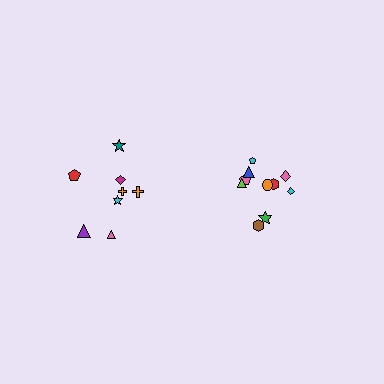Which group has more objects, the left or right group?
The right group.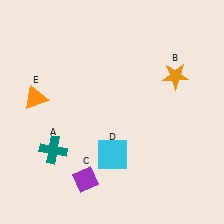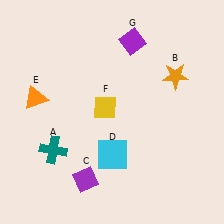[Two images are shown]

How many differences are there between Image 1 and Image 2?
There are 2 differences between the two images.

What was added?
A yellow diamond (F), a purple diamond (G) were added in Image 2.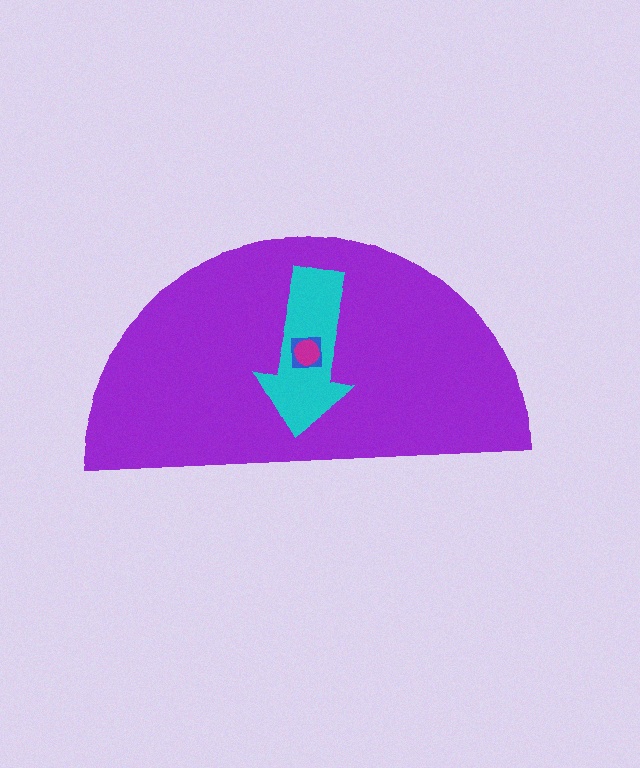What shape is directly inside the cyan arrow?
The blue square.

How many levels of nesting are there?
4.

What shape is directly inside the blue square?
The magenta circle.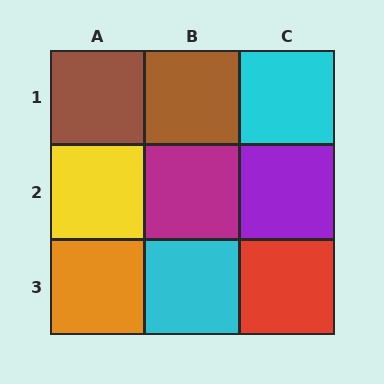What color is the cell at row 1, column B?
Brown.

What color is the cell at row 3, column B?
Cyan.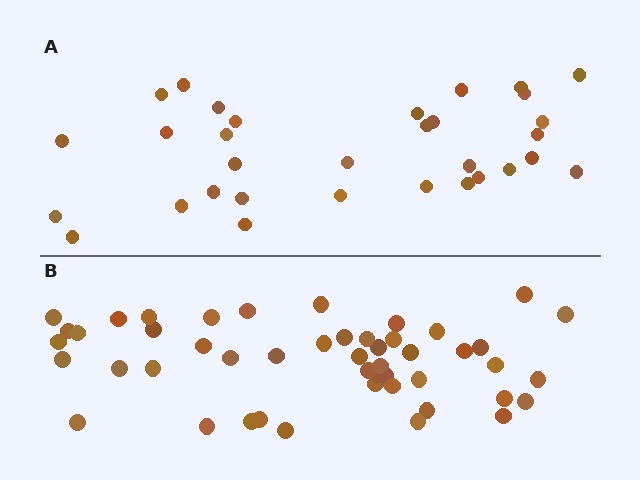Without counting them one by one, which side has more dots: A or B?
Region B (the bottom region) has more dots.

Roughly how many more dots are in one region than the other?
Region B has approximately 15 more dots than region A.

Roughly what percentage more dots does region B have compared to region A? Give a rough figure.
About 50% more.